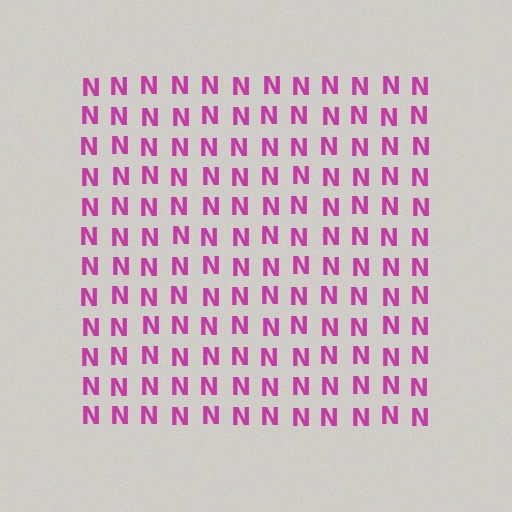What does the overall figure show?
The overall figure shows a square.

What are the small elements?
The small elements are letter N's.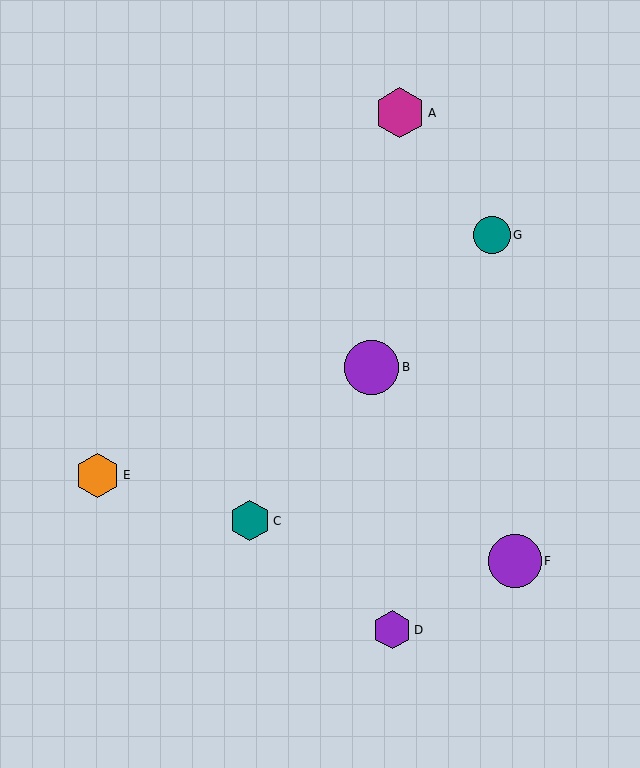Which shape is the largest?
The purple circle (labeled B) is the largest.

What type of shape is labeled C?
Shape C is a teal hexagon.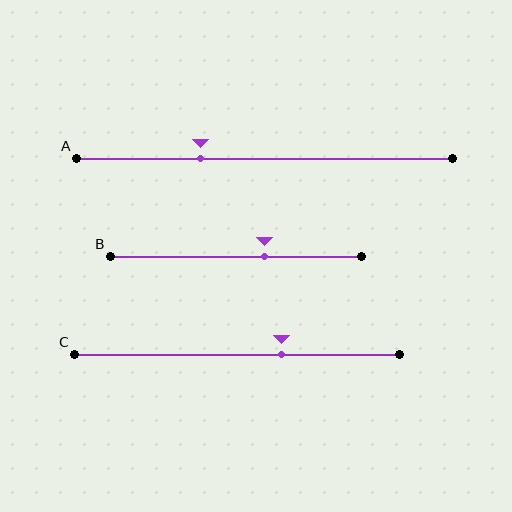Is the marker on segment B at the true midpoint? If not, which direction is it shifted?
No, the marker on segment B is shifted to the right by about 11% of the segment length.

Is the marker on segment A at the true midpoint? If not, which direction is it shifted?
No, the marker on segment A is shifted to the left by about 17% of the segment length.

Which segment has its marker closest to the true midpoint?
Segment B has its marker closest to the true midpoint.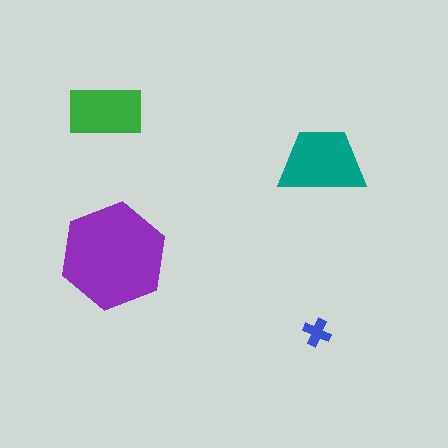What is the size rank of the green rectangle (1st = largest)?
3rd.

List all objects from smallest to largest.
The blue cross, the green rectangle, the teal trapezoid, the purple hexagon.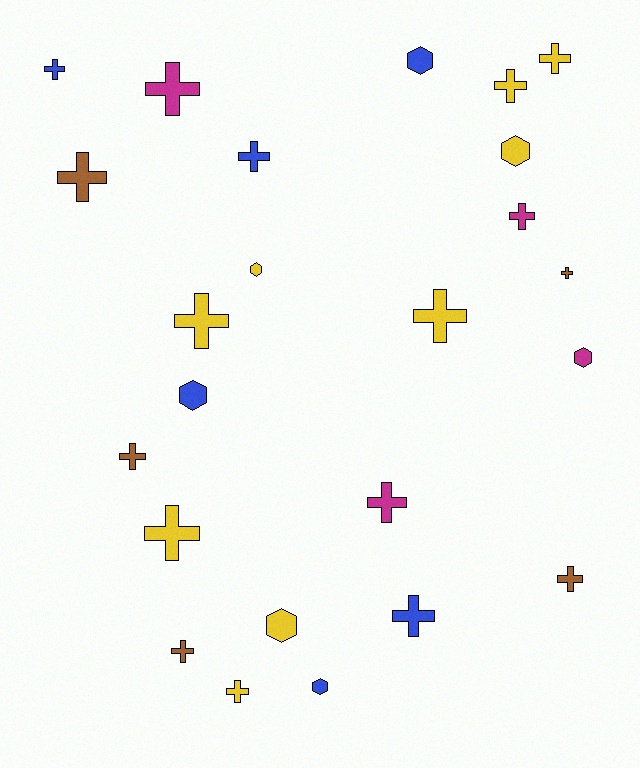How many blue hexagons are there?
There are 3 blue hexagons.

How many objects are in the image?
There are 24 objects.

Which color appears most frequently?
Yellow, with 9 objects.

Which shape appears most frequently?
Cross, with 17 objects.